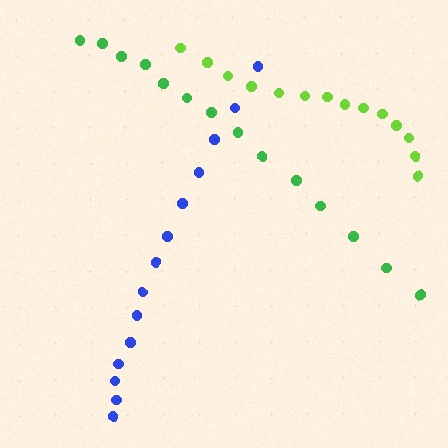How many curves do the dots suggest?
There are 3 distinct paths.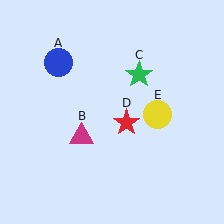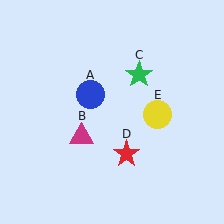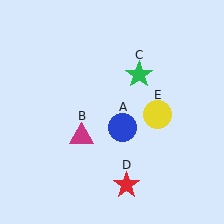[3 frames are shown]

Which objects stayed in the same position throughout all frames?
Magenta triangle (object B) and green star (object C) and yellow circle (object E) remained stationary.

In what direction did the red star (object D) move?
The red star (object D) moved down.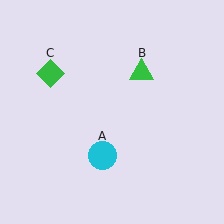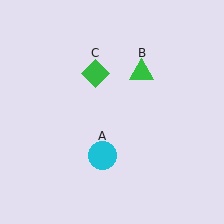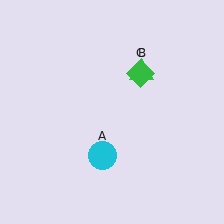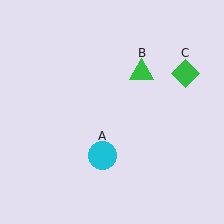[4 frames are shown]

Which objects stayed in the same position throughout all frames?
Cyan circle (object A) and green triangle (object B) remained stationary.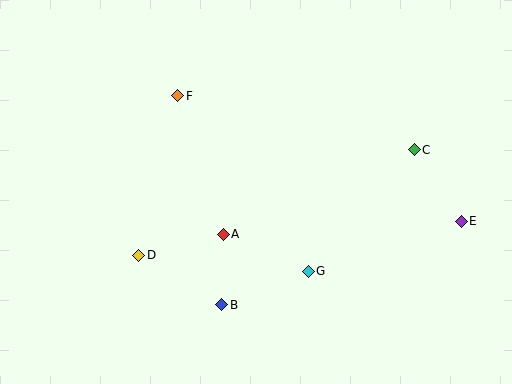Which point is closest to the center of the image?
Point A at (223, 234) is closest to the center.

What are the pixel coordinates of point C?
Point C is at (414, 150).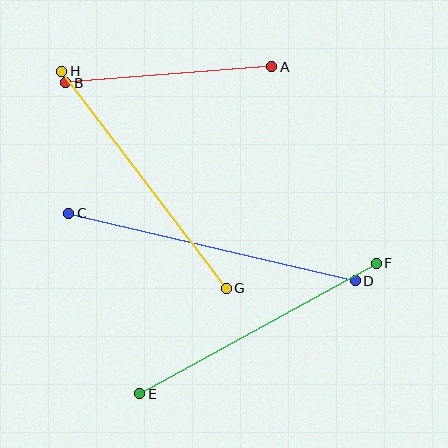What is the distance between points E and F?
The distance is approximately 270 pixels.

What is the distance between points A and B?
The distance is approximately 207 pixels.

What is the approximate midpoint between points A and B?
The midpoint is at approximately (169, 75) pixels.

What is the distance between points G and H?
The distance is approximately 272 pixels.